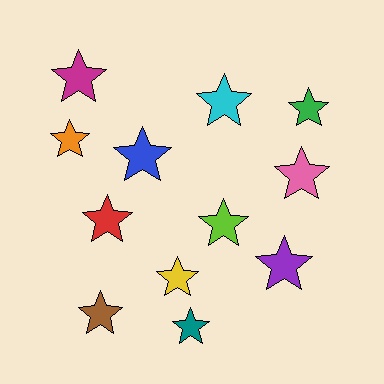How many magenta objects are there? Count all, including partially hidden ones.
There is 1 magenta object.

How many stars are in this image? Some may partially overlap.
There are 12 stars.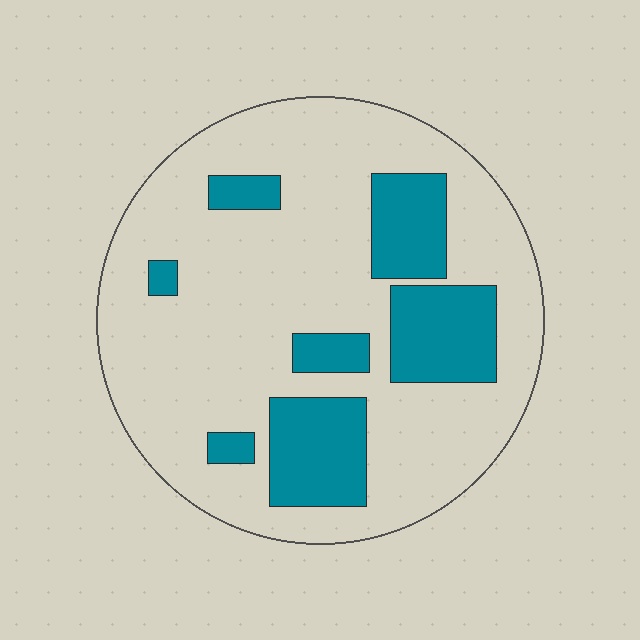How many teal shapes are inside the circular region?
7.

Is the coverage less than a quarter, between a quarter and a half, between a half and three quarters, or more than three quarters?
Less than a quarter.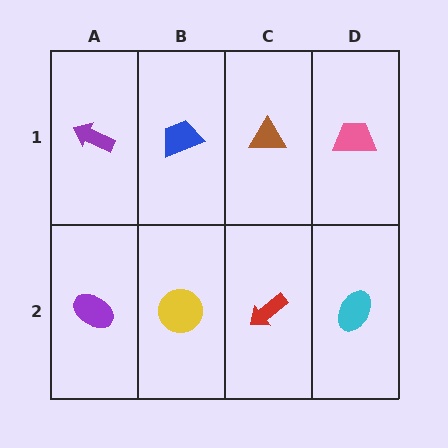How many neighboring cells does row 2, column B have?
3.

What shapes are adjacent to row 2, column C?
A brown triangle (row 1, column C), a yellow circle (row 2, column B), a cyan ellipse (row 2, column D).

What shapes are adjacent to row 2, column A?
A purple arrow (row 1, column A), a yellow circle (row 2, column B).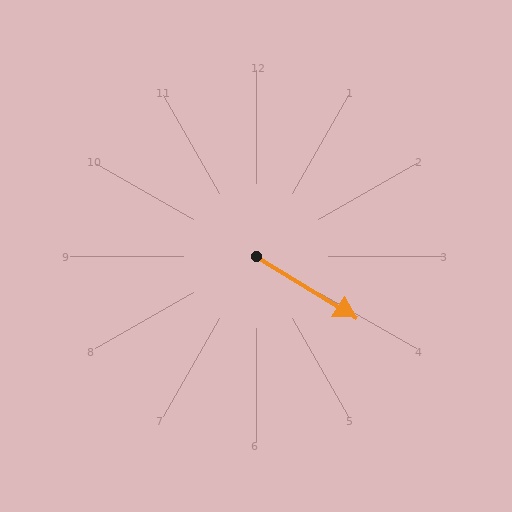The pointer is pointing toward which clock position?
Roughly 4 o'clock.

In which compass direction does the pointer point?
Southeast.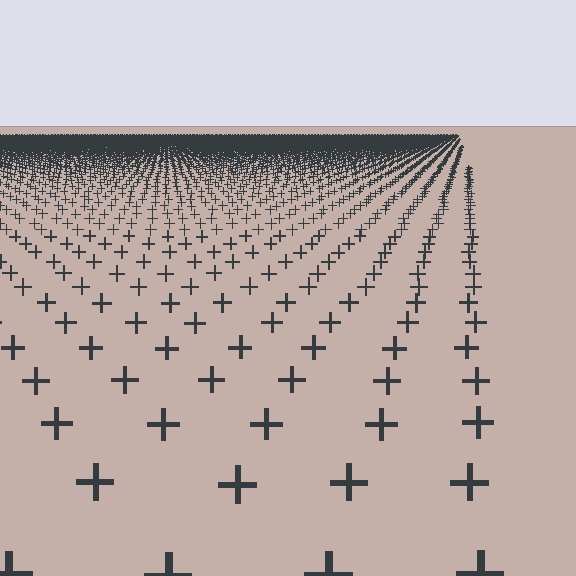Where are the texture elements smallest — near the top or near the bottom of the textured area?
Near the top.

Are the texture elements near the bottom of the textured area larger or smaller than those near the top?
Larger. Near the bottom, elements are closer to the viewer and appear at a bigger on-screen size.